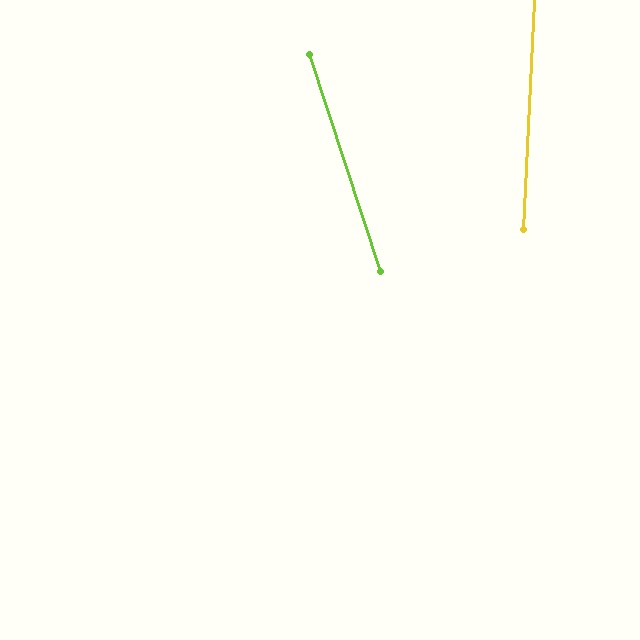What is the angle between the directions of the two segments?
Approximately 21 degrees.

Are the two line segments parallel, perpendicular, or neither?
Neither parallel nor perpendicular — they differ by about 21°.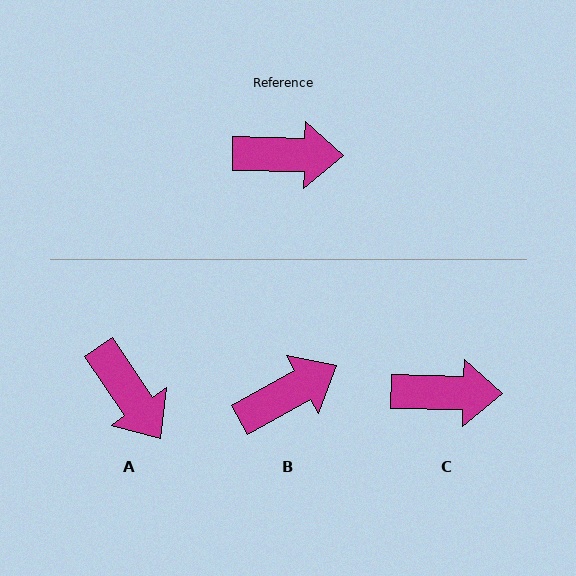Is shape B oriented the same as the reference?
No, it is off by about 30 degrees.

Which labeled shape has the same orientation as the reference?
C.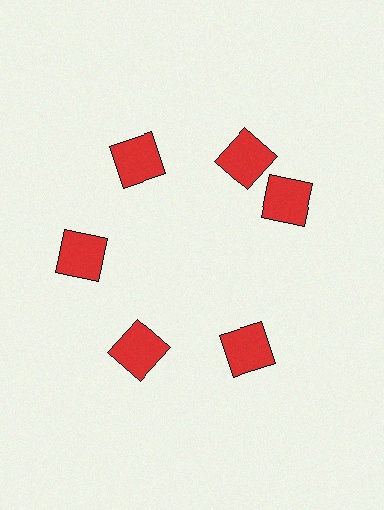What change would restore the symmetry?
The symmetry would be restored by rotating it back into even spacing with its neighbors so that all 6 squares sit at equal angles and equal distance from the center.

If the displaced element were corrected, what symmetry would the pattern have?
It would have 6-fold rotational symmetry — the pattern would map onto itself every 60 degrees.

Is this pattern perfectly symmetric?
No. The 6 red squares are arranged in a ring, but one element near the 3 o'clock position is rotated out of alignment along the ring, breaking the 6-fold rotational symmetry.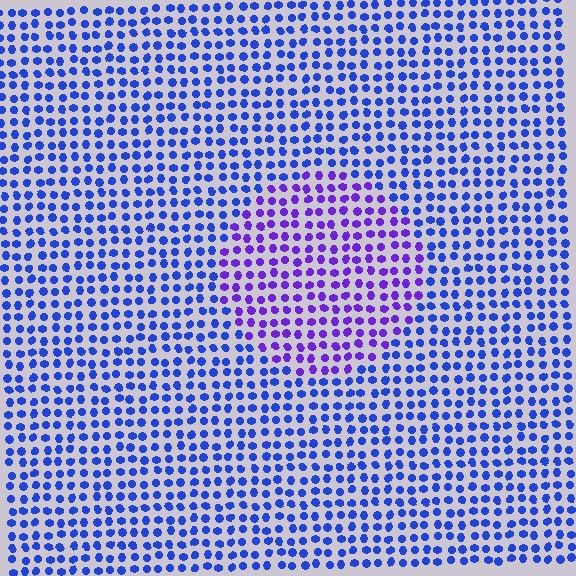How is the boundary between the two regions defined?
The boundary is defined purely by a slight shift in hue (about 37 degrees). Spacing, size, and orientation are identical on both sides.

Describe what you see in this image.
The image is filled with small blue elements in a uniform arrangement. A circle-shaped region is visible where the elements are tinted to a slightly different hue, forming a subtle color boundary.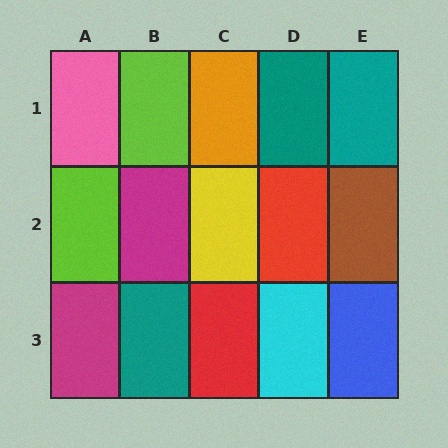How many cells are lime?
2 cells are lime.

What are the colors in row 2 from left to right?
Lime, magenta, yellow, red, brown.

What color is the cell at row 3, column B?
Teal.